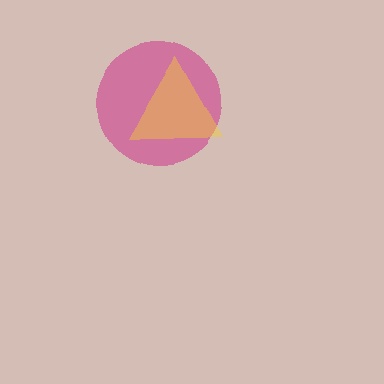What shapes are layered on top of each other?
The layered shapes are: a magenta circle, a yellow triangle.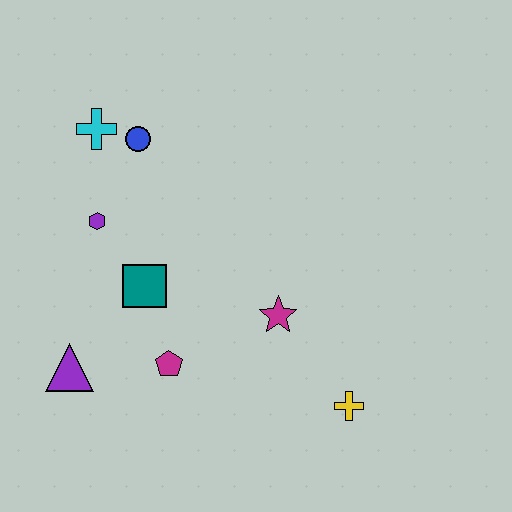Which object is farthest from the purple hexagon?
The yellow cross is farthest from the purple hexagon.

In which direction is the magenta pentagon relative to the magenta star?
The magenta pentagon is to the left of the magenta star.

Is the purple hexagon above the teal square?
Yes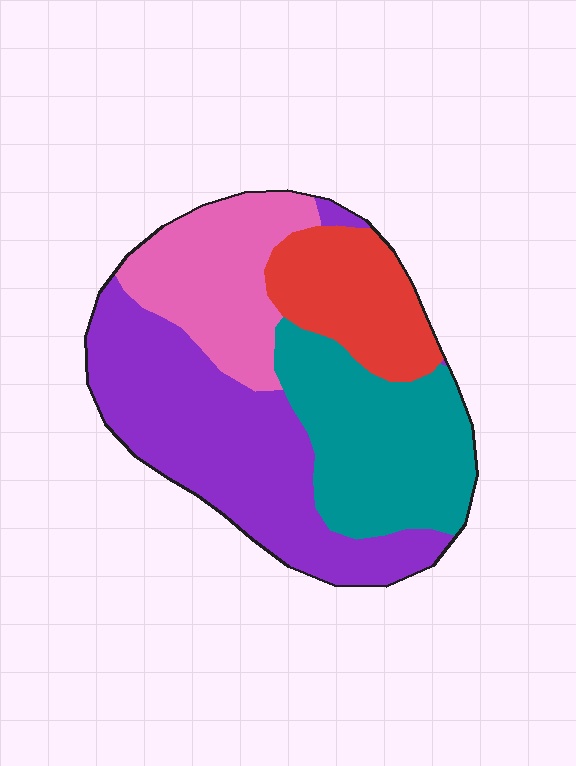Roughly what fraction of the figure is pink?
Pink takes up between a sixth and a third of the figure.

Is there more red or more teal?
Teal.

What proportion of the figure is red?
Red takes up less than a sixth of the figure.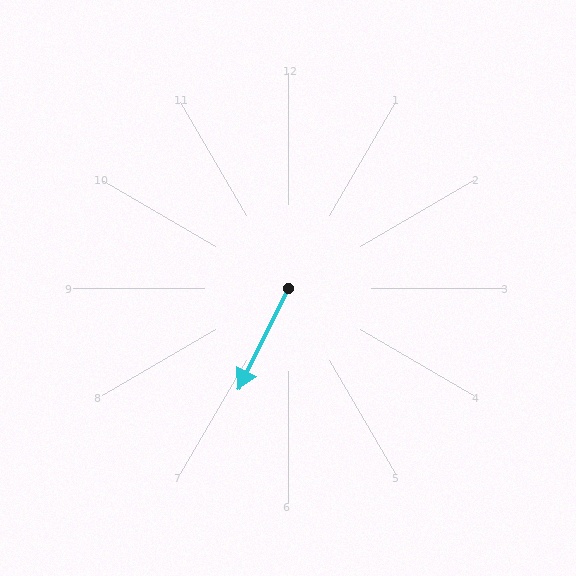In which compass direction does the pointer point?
Southwest.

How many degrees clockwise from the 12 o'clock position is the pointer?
Approximately 206 degrees.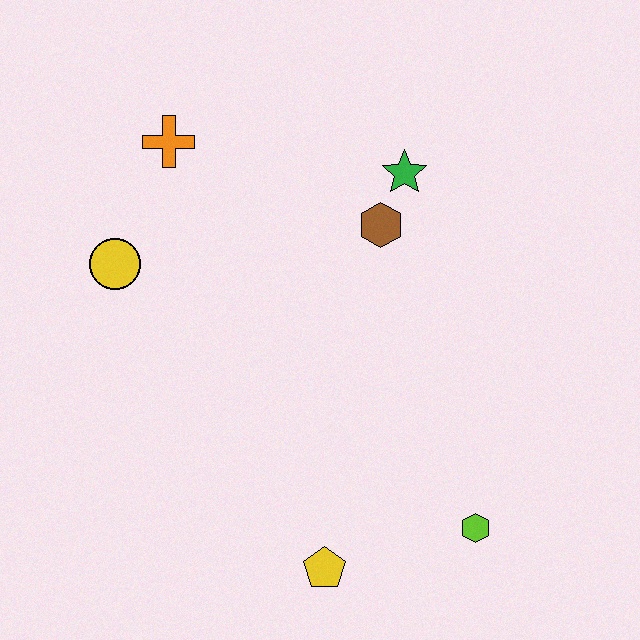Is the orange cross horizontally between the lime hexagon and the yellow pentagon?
No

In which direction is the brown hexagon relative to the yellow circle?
The brown hexagon is to the right of the yellow circle.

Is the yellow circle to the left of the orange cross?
Yes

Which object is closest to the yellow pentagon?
The lime hexagon is closest to the yellow pentagon.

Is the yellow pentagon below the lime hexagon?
Yes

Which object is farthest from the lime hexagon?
The orange cross is farthest from the lime hexagon.